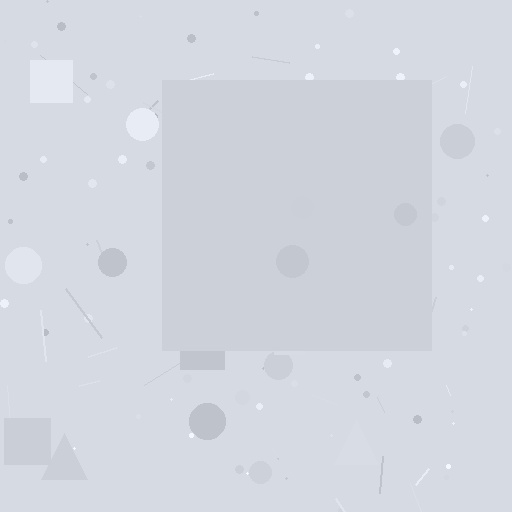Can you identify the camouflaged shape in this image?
The camouflaged shape is a square.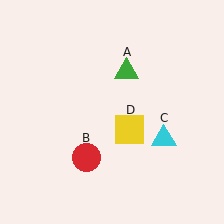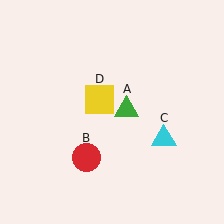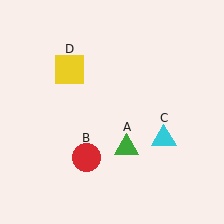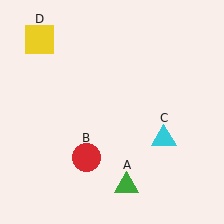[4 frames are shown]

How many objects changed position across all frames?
2 objects changed position: green triangle (object A), yellow square (object D).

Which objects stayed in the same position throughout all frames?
Red circle (object B) and cyan triangle (object C) remained stationary.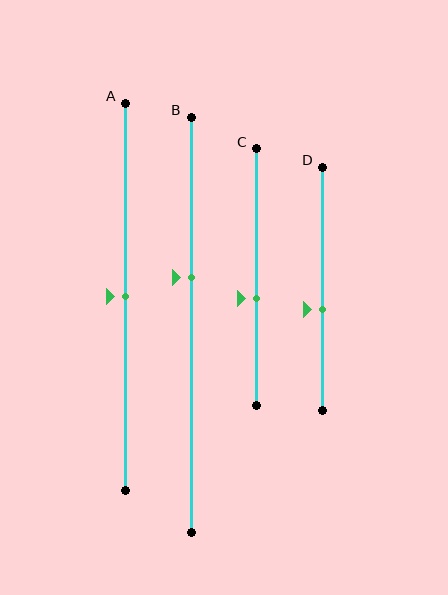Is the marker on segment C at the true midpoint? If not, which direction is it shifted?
No, the marker on segment C is shifted downward by about 9% of the segment length.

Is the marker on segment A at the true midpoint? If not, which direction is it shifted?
Yes, the marker on segment A is at the true midpoint.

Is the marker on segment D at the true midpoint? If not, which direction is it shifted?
No, the marker on segment D is shifted downward by about 9% of the segment length.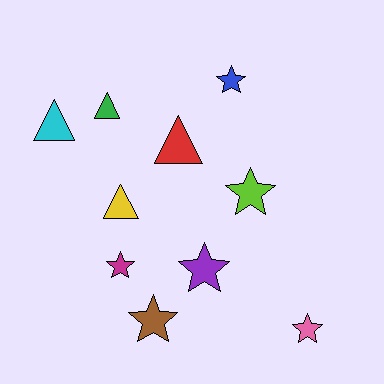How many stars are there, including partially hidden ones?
There are 6 stars.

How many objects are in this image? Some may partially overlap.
There are 10 objects.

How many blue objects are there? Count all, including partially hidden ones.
There is 1 blue object.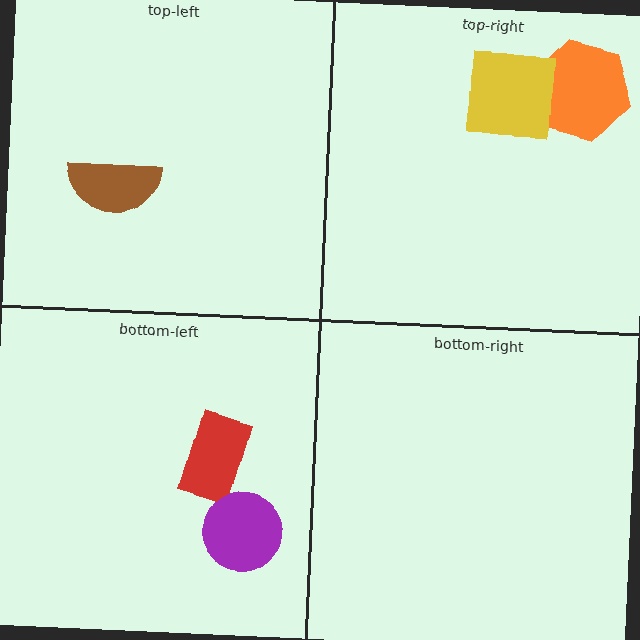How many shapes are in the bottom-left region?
2.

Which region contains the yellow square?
The top-right region.